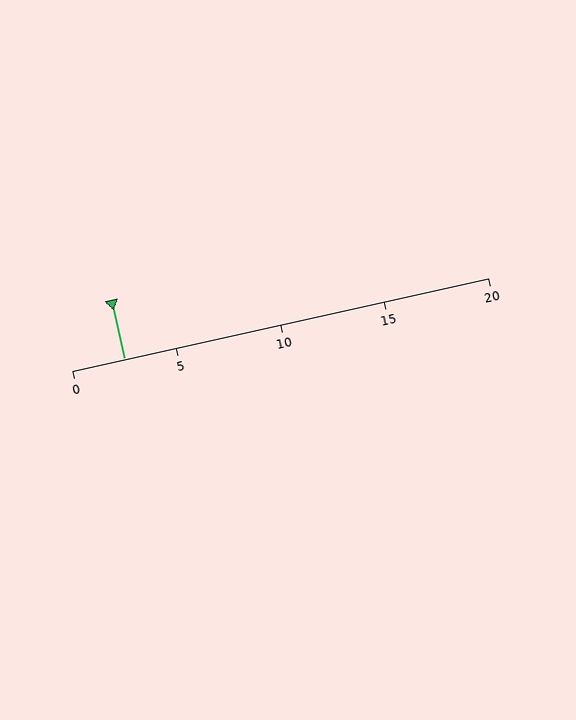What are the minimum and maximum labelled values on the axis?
The axis runs from 0 to 20.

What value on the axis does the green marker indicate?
The marker indicates approximately 2.5.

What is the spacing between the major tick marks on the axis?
The major ticks are spaced 5 apart.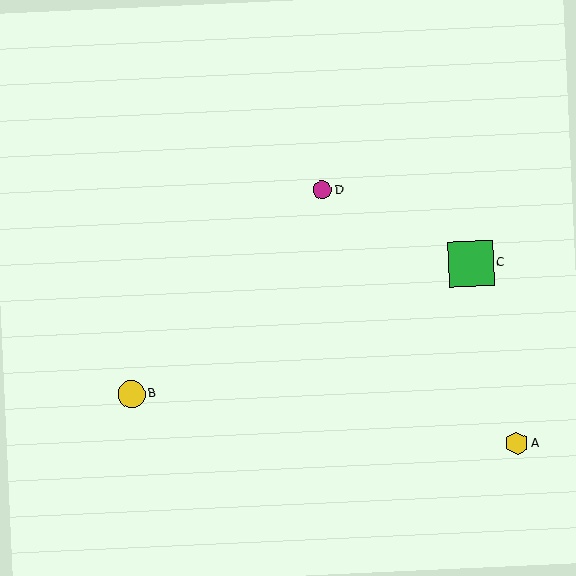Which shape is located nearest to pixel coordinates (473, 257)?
The green square (labeled C) at (471, 264) is nearest to that location.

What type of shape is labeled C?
Shape C is a green square.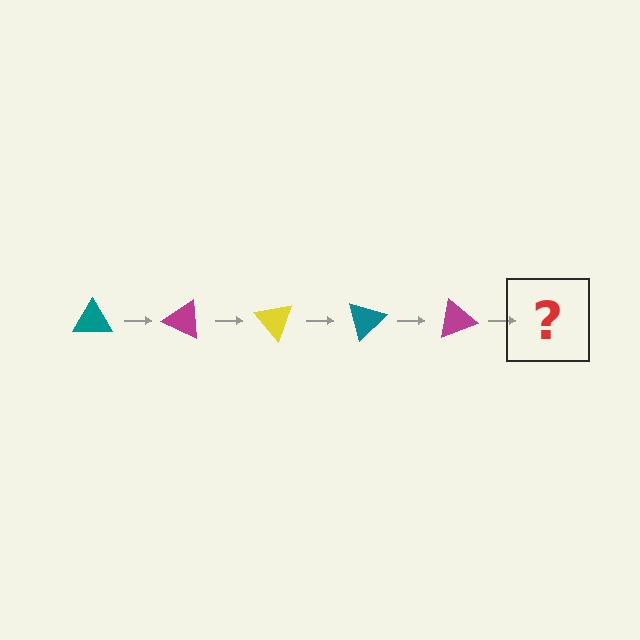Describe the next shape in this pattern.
It should be a yellow triangle, rotated 125 degrees from the start.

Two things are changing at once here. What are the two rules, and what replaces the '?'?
The two rules are that it rotates 25 degrees each step and the color cycles through teal, magenta, and yellow. The '?' should be a yellow triangle, rotated 125 degrees from the start.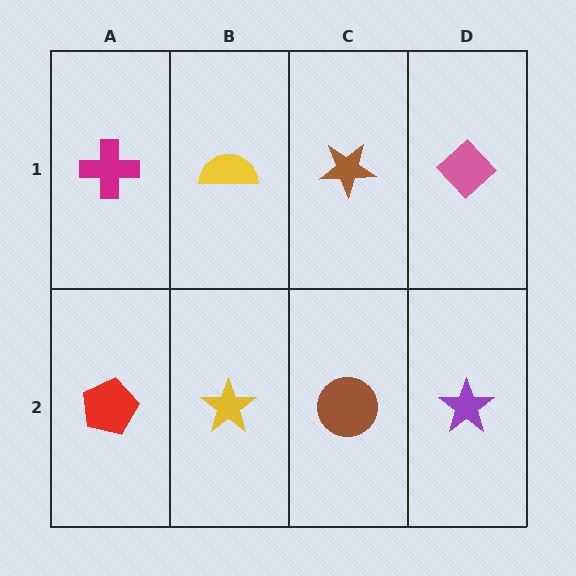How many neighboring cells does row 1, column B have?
3.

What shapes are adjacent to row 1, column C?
A brown circle (row 2, column C), a yellow semicircle (row 1, column B), a pink diamond (row 1, column D).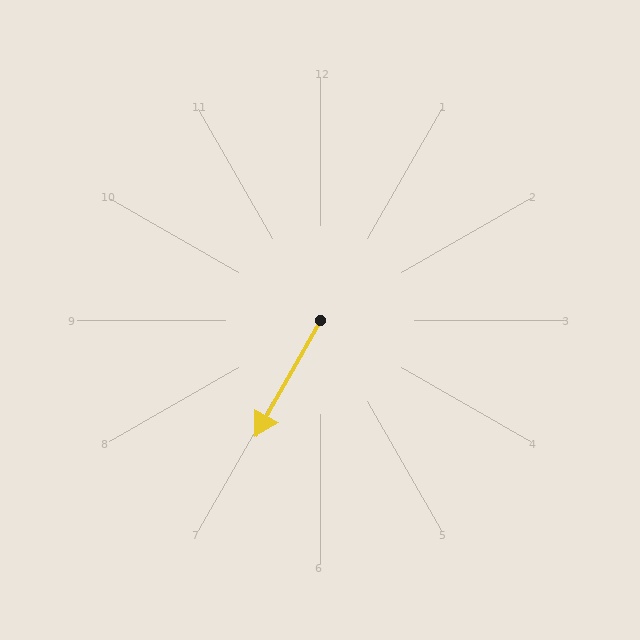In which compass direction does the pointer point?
Southwest.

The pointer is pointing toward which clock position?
Roughly 7 o'clock.